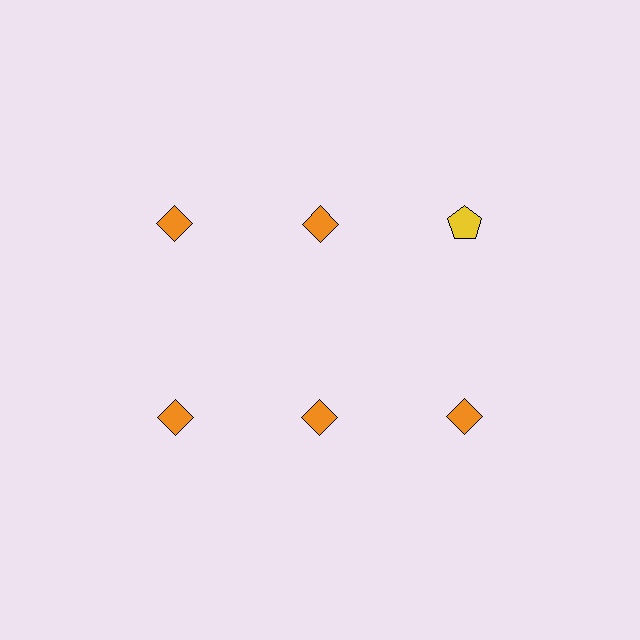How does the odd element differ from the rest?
It differs in both color (yellow instead of orange) and shape (pentagon instead of diamond).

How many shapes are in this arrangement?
There are 6 shapes arranged in a grid pattern.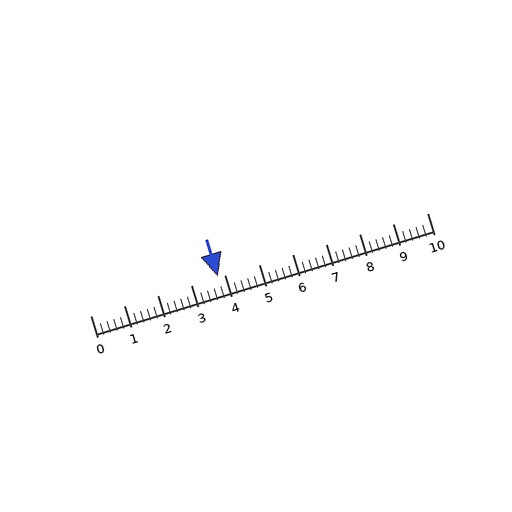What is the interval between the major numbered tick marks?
The major tick marks are spaced 1 units apart.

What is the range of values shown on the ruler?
The ruler shows values from 0 to 10.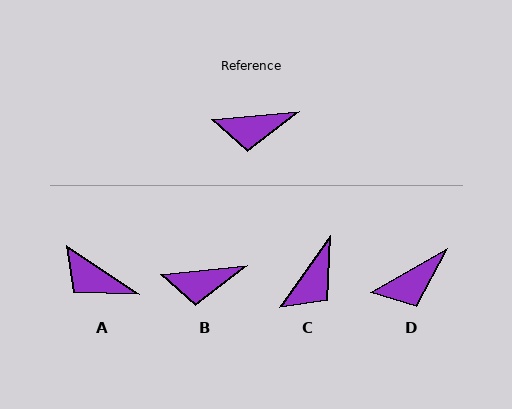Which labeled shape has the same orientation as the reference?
B.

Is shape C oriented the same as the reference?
No, it is off by about 50 degrees.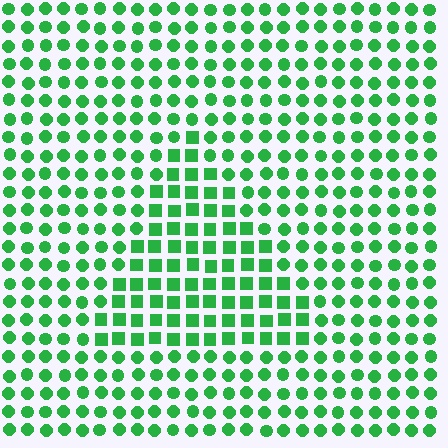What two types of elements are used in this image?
The image uses squares inside the triangle region and circles outside it.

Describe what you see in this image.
The image is filled with small green elements arranged in a uniform grid. A triangle-shaped region contains squares, while the surrounding area contains circles. The boundary is defined purely by the change in element shape.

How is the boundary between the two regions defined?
The boundary is defined by a change in element shape: squares inside vs. circles outside. All elements share the same color and spacing.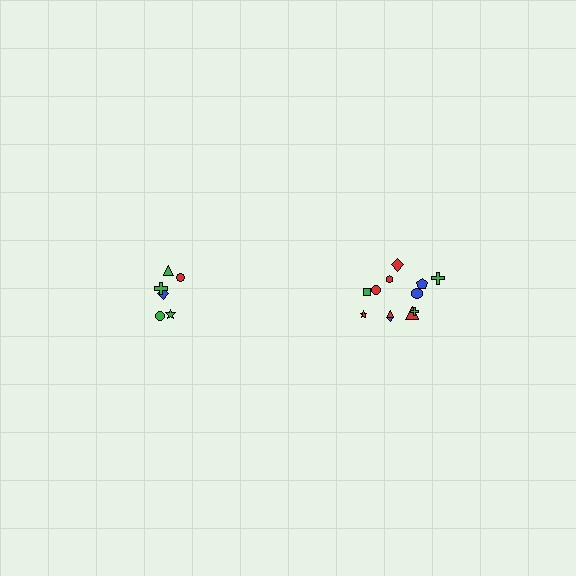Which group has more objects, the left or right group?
The right group.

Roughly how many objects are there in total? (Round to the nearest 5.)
Roughly 20 objects in total.